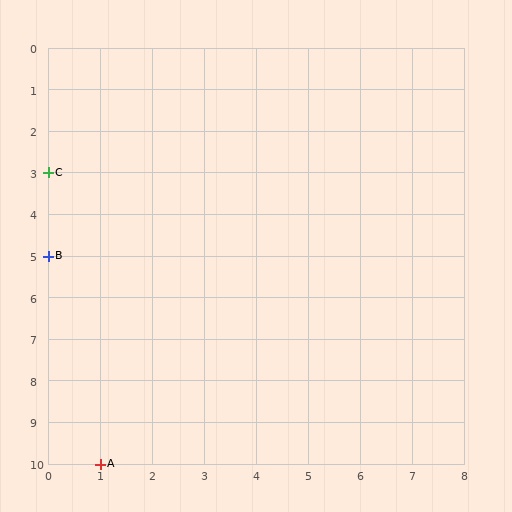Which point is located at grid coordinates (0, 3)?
Point C is at (0, 3).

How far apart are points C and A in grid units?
Points C and A are 1 column and 7 rows apart (about 7.1 grid units diagonally).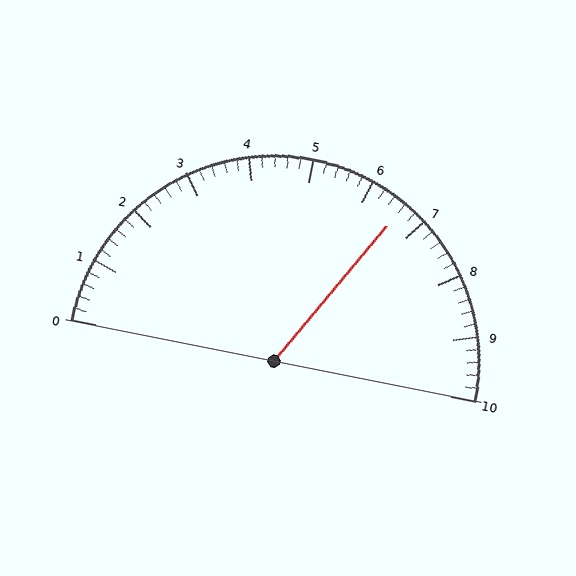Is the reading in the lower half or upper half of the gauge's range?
The reading is in the upper half of the range (0 to 10).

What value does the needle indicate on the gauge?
The needle indicates approximately 6.6.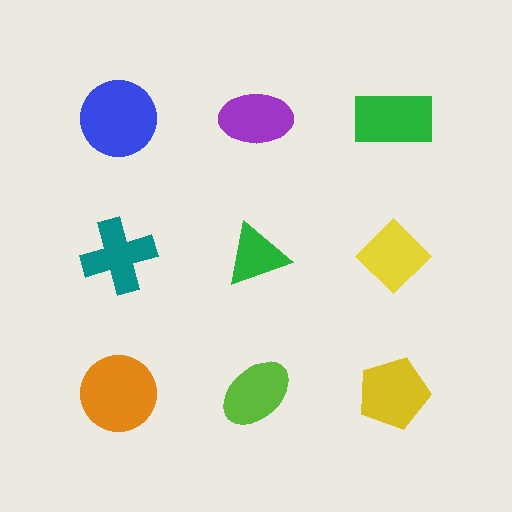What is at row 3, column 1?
An orange circle.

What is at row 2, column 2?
A green triangle.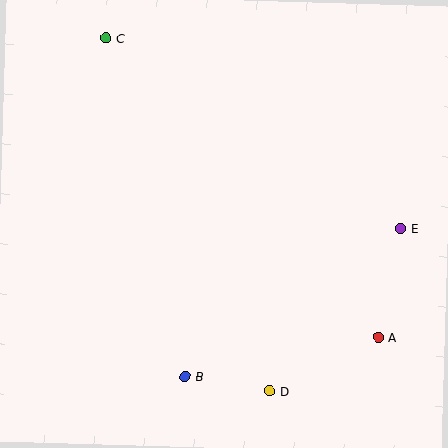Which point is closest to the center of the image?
Point B at (185, 377) is closest to the center.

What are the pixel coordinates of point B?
Point B is at (185, 377).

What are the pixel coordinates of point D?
Point D is at (270, 391).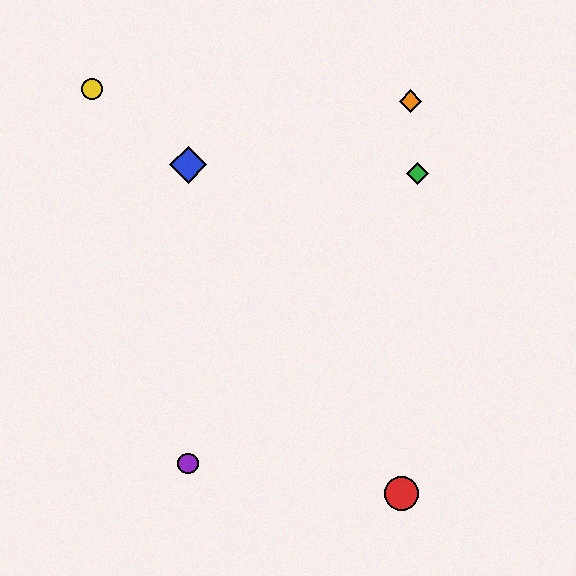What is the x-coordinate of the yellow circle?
The yellow circle is at x≈92.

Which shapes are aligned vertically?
The blue diamond, the purple circle are aligned vertically.